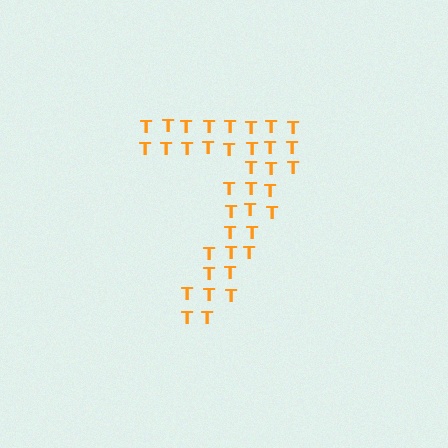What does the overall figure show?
The overall figure shows the digit 7.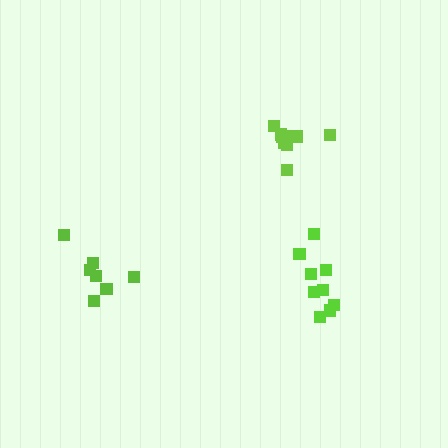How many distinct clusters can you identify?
There are 3 distinct clusters.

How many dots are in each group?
Group 1: 7 dots, Group 2: 9 dots, Group 3: 10 dots (26 total).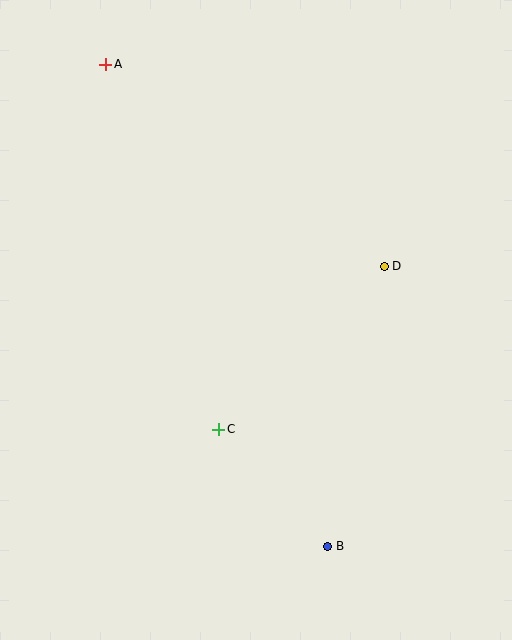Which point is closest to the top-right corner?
Point D is closest to the top-right corner.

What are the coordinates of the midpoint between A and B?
The midpoint between A and B is at (217, 305).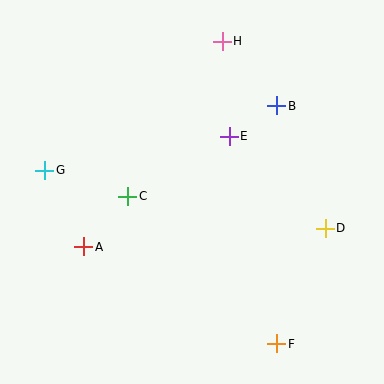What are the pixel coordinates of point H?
Point H is at (222, 41).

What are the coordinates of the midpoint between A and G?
The midpoint between A and G is at (64, 209).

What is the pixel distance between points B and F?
The distance between B and F is 238 pixels.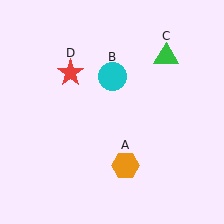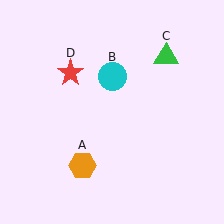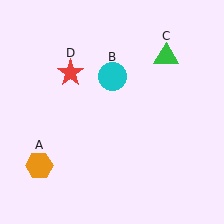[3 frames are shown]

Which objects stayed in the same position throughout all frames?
Cyan circle (object B) and green triangle (object C) and red star (object D) remained stationary.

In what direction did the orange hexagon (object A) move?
The orange hexagon (object A) moved left.